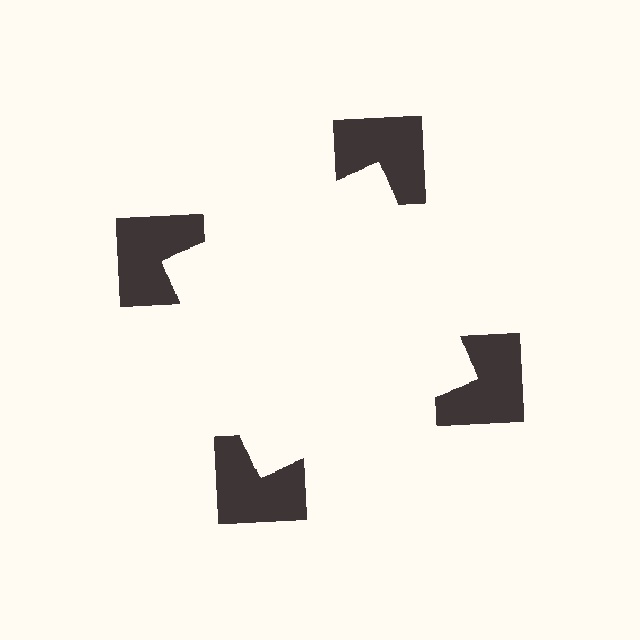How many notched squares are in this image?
There are 4 — one at each vertex of the illusory square.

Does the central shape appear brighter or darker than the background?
It typically appears slightly brighter than the background, even though no actual brightness change is drawn.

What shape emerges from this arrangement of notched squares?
An illusory square — its edges are inferred from the aligned wedge cuts in the notched squares, not physically drawn.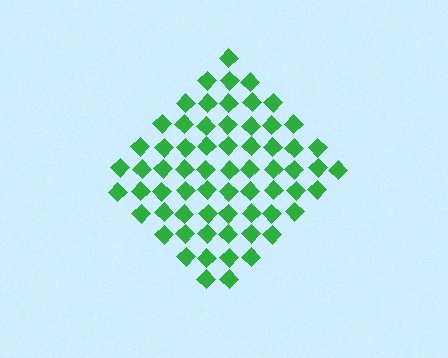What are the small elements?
The small elements are diamonds.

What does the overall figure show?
The overall figure shows a diamond.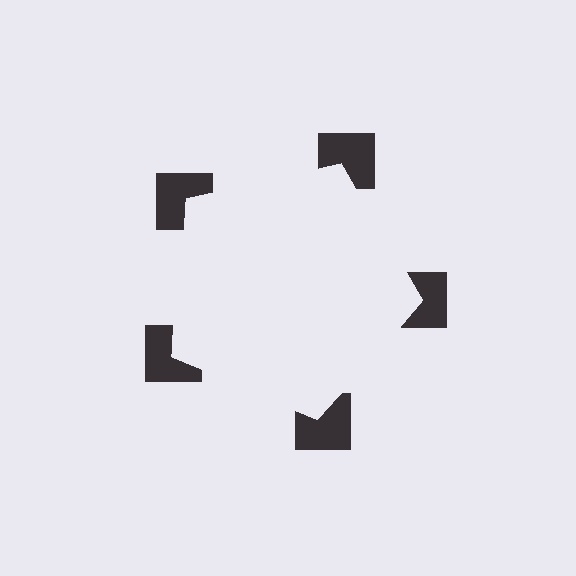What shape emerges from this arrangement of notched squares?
An illusory pentagon — its edges are inferred from the aligned wedge cuts in the notched squares, not physically drawn.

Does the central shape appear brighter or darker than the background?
It typically appears slightly brighter than the background, even though no actual brightness change is drawn.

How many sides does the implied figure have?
5 sides.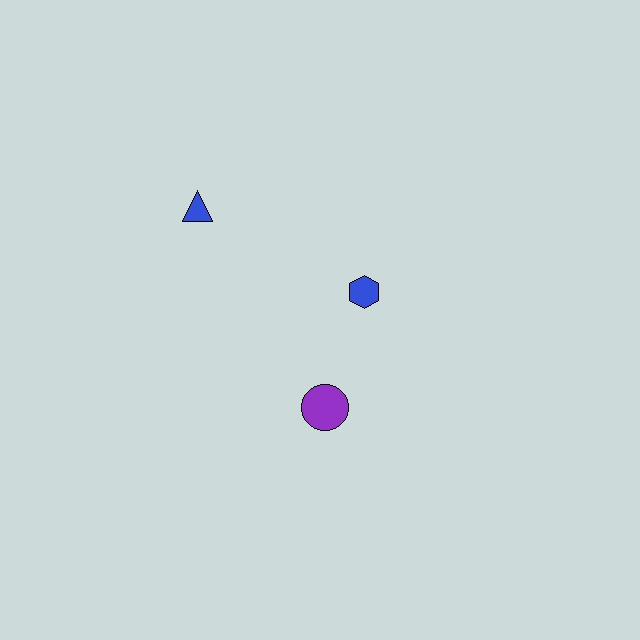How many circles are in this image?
There is 1 circle.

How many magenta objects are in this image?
There are no magenta objects.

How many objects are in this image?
There are 3 objects.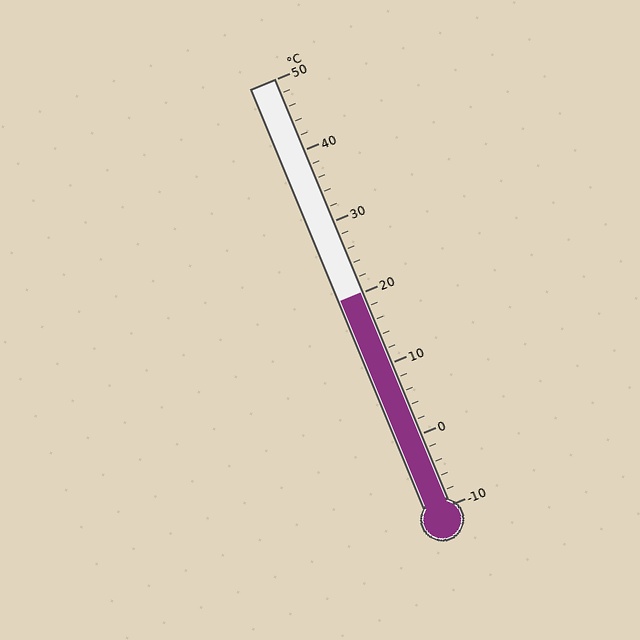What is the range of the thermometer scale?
The thermometer scale ranges from -10°C to 50°C.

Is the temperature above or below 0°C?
The temperature is above 0°C.